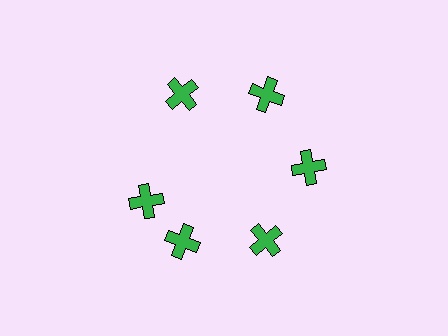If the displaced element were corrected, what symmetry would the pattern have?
It would have 6-fold rotational symmetry — the pattern would map onto itself every 60 degrees.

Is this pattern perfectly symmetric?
No. The 6 green crosses are arranged in a ring, but one element near the 9 o'clock position is rotated out of alignment along the ring, breaking the 6-fold rotational symmetry.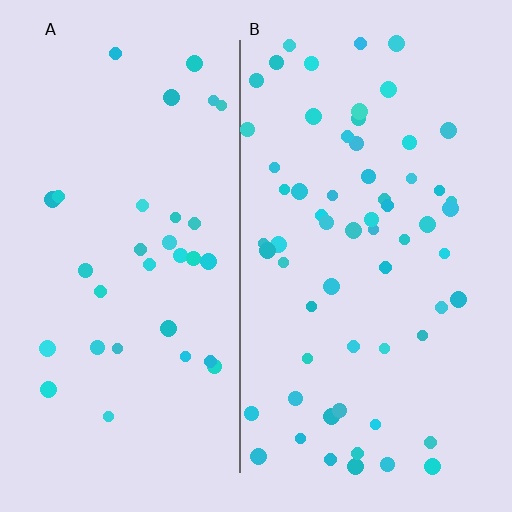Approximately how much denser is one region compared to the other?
Approximately 1.9× — region B over region A.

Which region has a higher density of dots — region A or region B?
B (the right).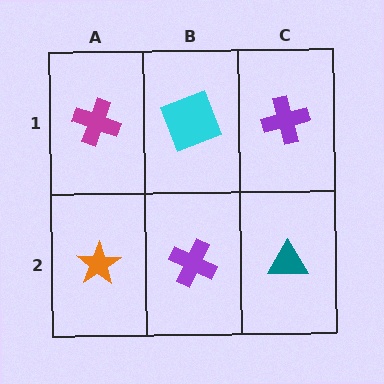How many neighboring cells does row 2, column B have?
3.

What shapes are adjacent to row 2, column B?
A cyan square (row 1, column B), an orange star (row 2, column A), a teal triangle (row 2, column C).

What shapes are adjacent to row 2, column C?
A purple cross (row 1, column C), a purple cross (row 2, column B).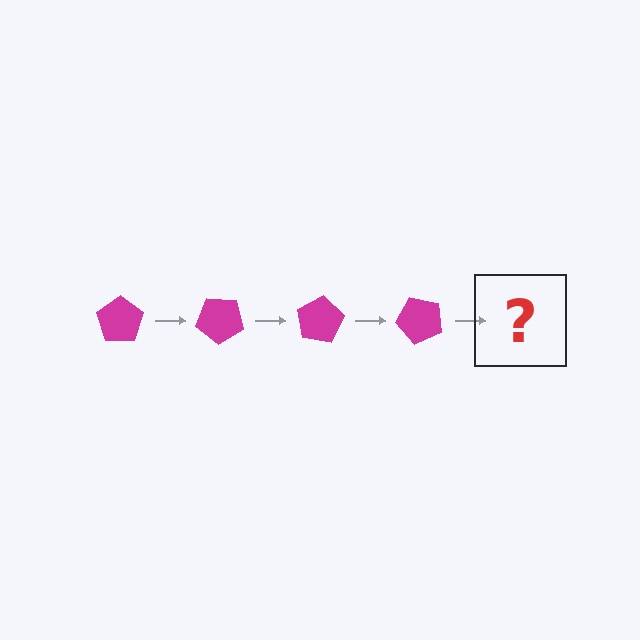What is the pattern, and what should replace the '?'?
The pattern is that the pentagon rotates 40 degrees each step. The '?' should be a magenta pentagon rotated 160 degrees.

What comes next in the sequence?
The next element should be a magenta pentagon rotated 160 degrees.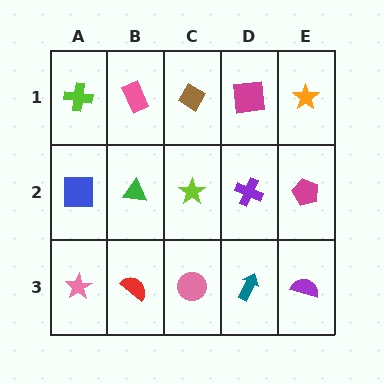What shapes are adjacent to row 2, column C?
A brown diamond (row 1, column C), a pink circle (row 3, column C), a green triangle (row 2, column B), a purple cross (row 2, column D).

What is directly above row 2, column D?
A magenta square.